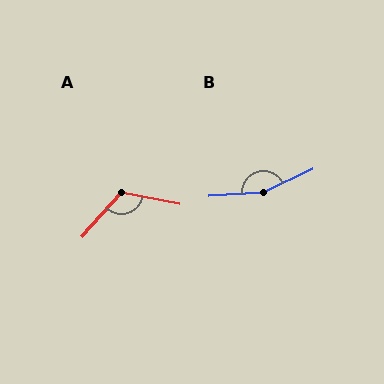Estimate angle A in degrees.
Approximately 121 degrees.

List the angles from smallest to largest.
A (121°), B (158°).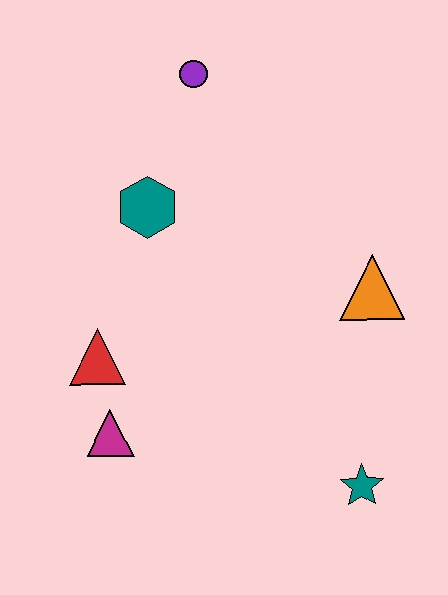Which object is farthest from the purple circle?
The teal star is farthest from the purple circle.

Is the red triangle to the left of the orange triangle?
Yes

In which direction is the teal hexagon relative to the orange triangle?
The teal hexagon is to the left of the orange triangle.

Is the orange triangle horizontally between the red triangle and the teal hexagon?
No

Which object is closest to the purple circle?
The teal hexagon is closest to the purple circle.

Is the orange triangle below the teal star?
No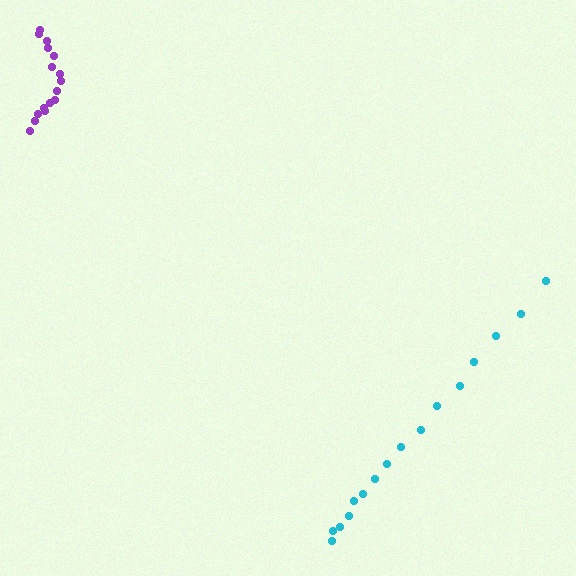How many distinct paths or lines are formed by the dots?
There are 2 distinct paths.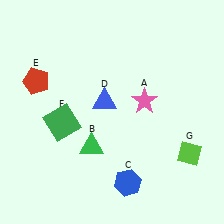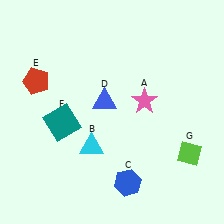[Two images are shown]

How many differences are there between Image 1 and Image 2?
There are 2 differences between the two images.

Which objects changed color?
B changed from green to cyan. F changed from green to teal.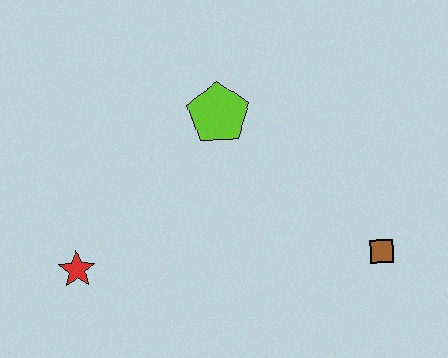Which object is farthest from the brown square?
The red star is farthest from the brown square.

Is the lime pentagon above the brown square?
Yes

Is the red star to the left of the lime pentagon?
Yes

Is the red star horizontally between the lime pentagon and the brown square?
No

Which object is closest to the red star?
The lime pentagon is closest to the red star.